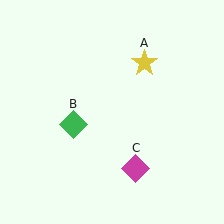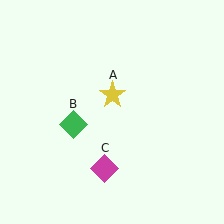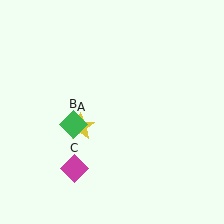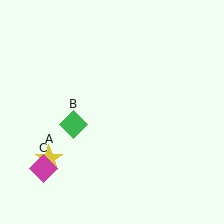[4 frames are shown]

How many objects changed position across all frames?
2 objects changed position: yellow star (object A), magenta diamond (object C).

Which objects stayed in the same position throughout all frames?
Green diamond (object B) remained stationary.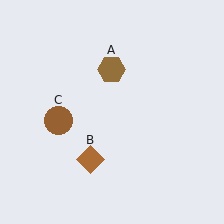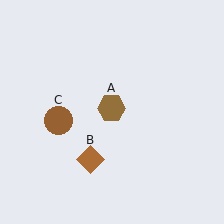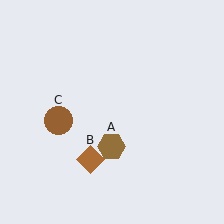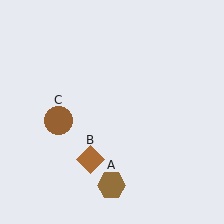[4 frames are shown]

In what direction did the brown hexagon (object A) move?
The brown hexagon (object A) moved down.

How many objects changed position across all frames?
1 object changed position: brown hexagon (object A).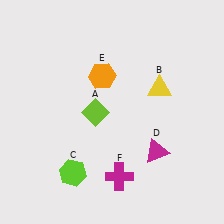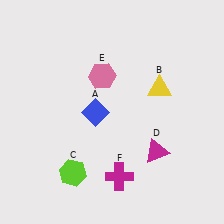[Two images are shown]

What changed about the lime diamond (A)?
In Image 1, A is lime. In Image 2, it changed to blue.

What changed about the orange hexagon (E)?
In Image 1, E is orange. In Image 2, it changed to pink.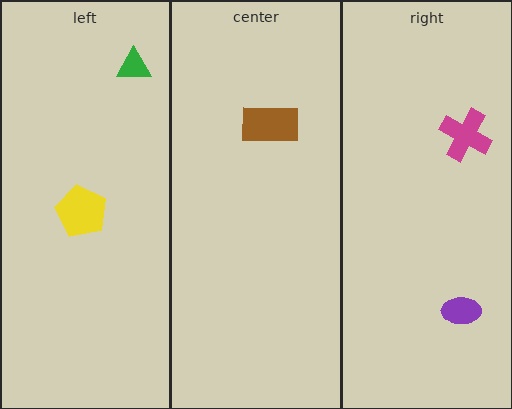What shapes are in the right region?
The magenta cross, the purple ellipse.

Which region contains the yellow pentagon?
The left region.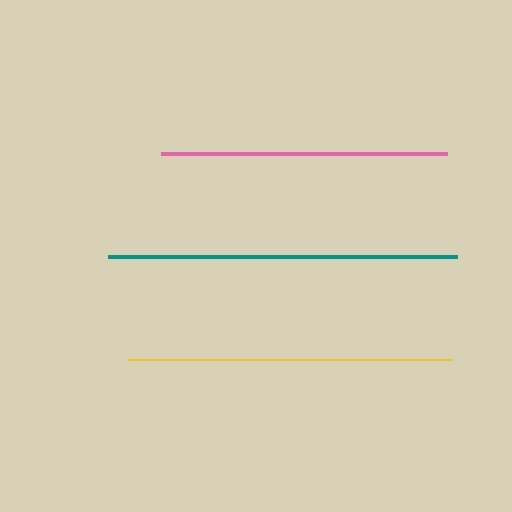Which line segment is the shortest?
The pink line is the shortest at approximately 286 pixels.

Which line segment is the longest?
The teal line is the longest at approximately 349 pixels.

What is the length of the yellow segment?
The yellow segment is approximately 324 pixels long.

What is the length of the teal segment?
The teal segment is approximately 349 pixels long.